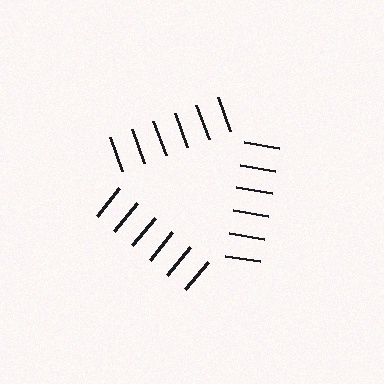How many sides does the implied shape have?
3 sides — the line-ends trace a triangle.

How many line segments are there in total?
18 — 6 along each of the 3 edges.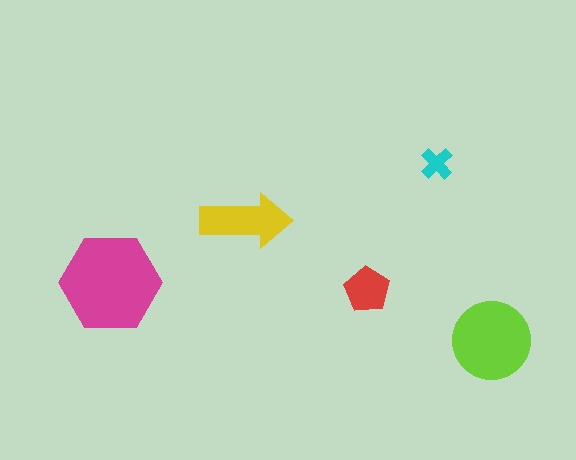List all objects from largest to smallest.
The magenta hexagon, the lime circle, the yellow arrow, the red pentagon, the cyan cross.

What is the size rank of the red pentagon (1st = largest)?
4th.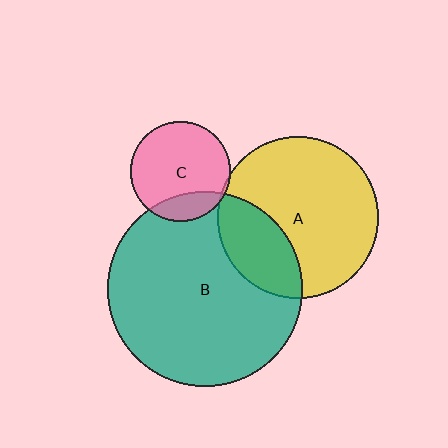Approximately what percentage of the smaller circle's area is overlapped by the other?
Approximately 20%.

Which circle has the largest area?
Circle B (teal).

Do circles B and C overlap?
Yes.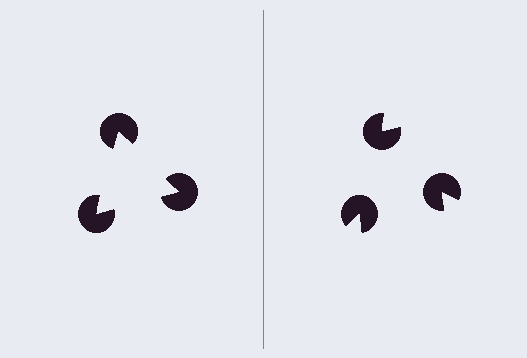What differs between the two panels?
The pac-man discs are positioned identically on both sides; only the wedge orientations differ. On the left they align to a triangle; on the right they are misaligned.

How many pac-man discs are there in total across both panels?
6 — 3 on each side.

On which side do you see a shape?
An illusory triangle appears on the left side. On the right side the wedge cuts are rotated, so no coherent shape forms.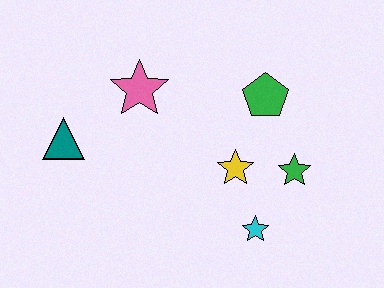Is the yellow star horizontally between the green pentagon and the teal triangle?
Yes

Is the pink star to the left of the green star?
Yes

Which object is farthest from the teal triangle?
The green star is farthest from the teal triangle.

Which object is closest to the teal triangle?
The pink star is closest to the teal triangle.